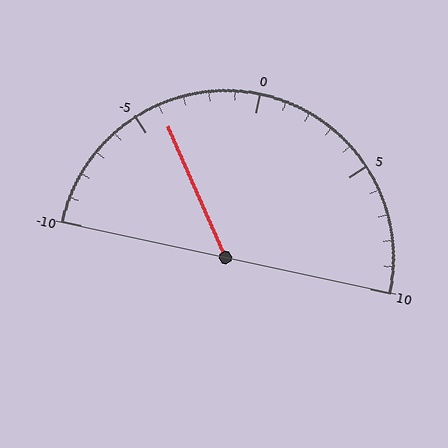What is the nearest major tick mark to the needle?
The nearest major tick mark is -5.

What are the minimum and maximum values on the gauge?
The gauge ranges from -10 to 10.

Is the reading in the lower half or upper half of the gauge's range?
The reading is in the lower half of the range (-10 to 10).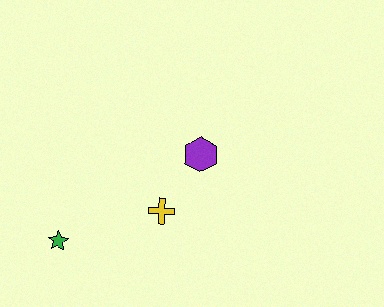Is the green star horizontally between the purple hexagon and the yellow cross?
No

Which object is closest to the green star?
The yellow cross is closest to the green star.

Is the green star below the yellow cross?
Yes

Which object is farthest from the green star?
The purple hexagon is farthest from the green star.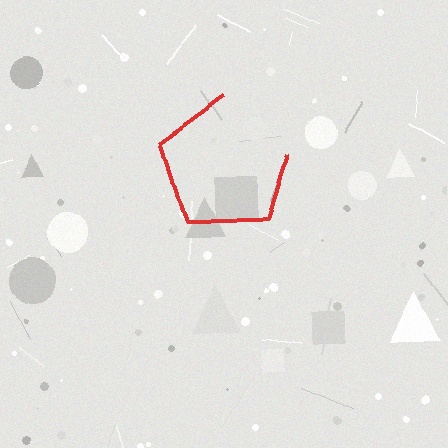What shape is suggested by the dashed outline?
The dashed outline suggests a pentagon.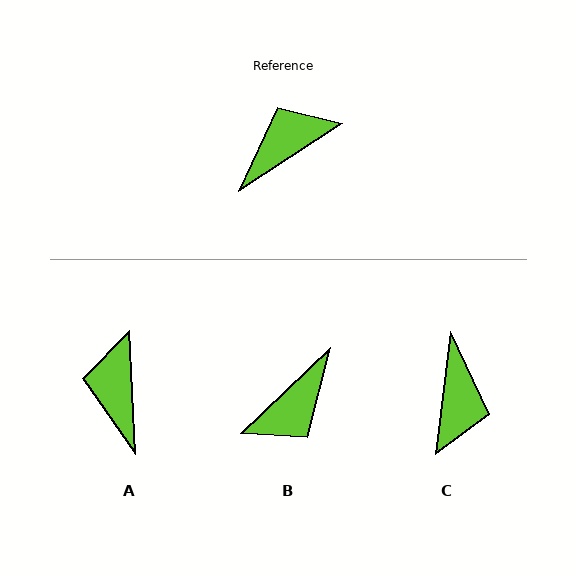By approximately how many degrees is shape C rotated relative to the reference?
Approximately 130 degrees clockwise.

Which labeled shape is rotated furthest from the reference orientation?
B, about 169 degrees away.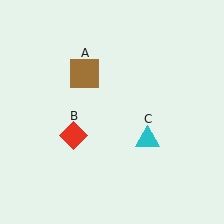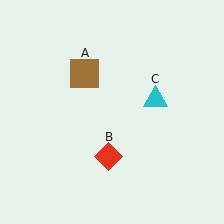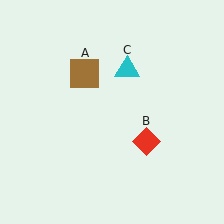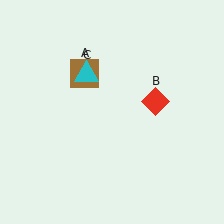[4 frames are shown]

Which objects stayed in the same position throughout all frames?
Brown square (object A) remained stationary.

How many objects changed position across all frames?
2 objects changed position: red diamond (object B), cyan triangle (object C).